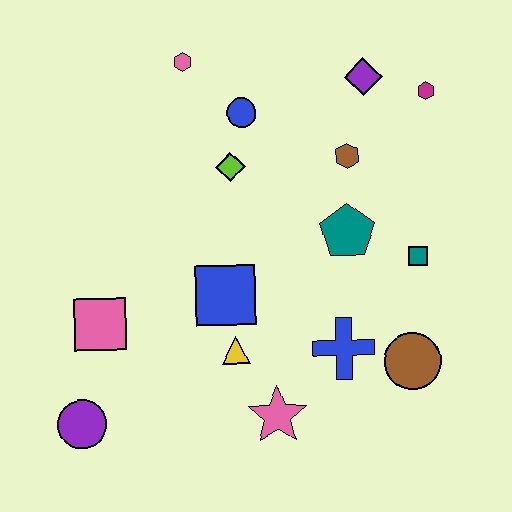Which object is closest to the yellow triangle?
The blue square is closest to the yellow triangle.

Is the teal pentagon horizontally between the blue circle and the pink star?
No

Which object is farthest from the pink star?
The pink hexagon is farthest from the pink star.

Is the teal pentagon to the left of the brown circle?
Yes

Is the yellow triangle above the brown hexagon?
No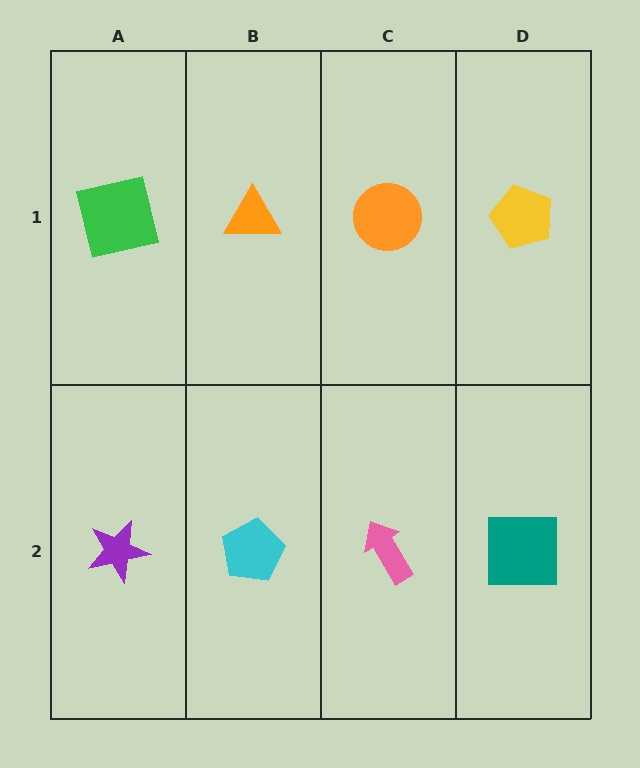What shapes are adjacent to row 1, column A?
A purple star (row 2, column A), an orange triangle (row 1, column B).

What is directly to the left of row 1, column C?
An orange triangle.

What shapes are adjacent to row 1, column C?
A pink arrow (row 2, column C), an orange triangle (row 1, column B), a yellow pentagon (row 1, column D).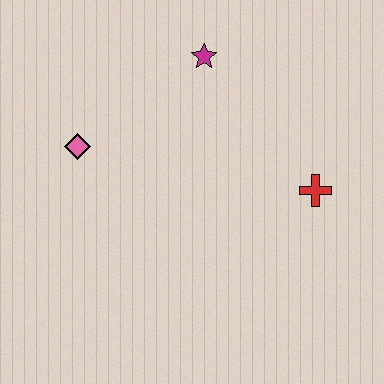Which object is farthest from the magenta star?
The red cross is farthest from the magenta star.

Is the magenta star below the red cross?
No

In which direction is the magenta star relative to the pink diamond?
The magenta star is to the right of the pink diamond.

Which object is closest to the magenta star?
The pink diamond is closest to the magenta star.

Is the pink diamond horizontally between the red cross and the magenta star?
No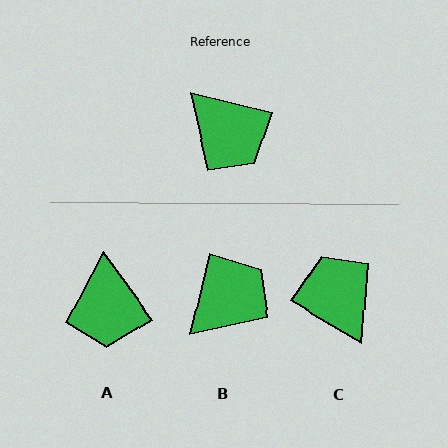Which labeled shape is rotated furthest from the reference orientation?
C, about 163 degrees away.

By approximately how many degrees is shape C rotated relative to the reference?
Approximately 163 degrees counter-clockwise.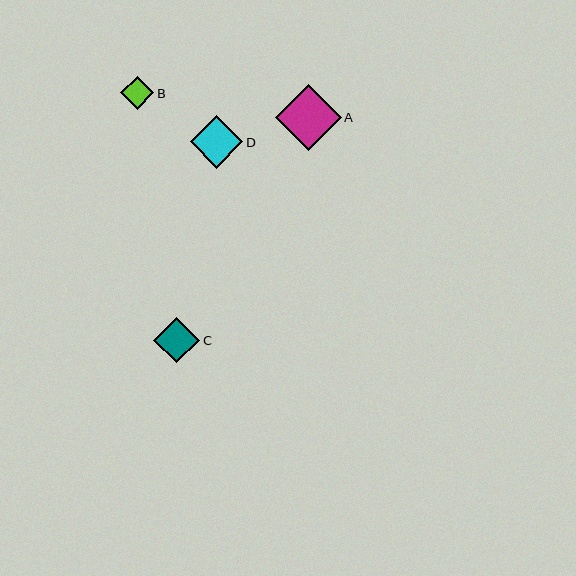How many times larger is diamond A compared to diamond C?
Diamond A is approximately 1.4 times the size of diamond C.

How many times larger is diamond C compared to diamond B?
Diamond C is approximately 1.4 times the size of diamond B.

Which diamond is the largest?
Diamond A is the largest with a size of approximately 66 pixels.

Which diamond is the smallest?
Diamond B is the smallest with a size of approximately 33 pixels.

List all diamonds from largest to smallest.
From largest to smallest: A, D, C, B.